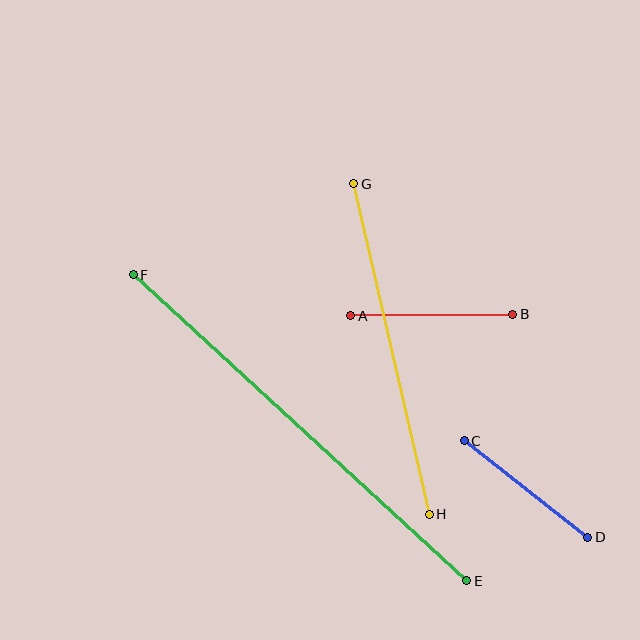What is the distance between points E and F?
The distance is approximately 452 pixels.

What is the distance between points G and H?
The distance is approximately 339 pixels.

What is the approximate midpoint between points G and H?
The midpoint is at approximately (391, 349) pixels.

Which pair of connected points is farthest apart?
Points E and F are farthest apart.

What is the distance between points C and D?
The distance is approximately 157 pixels.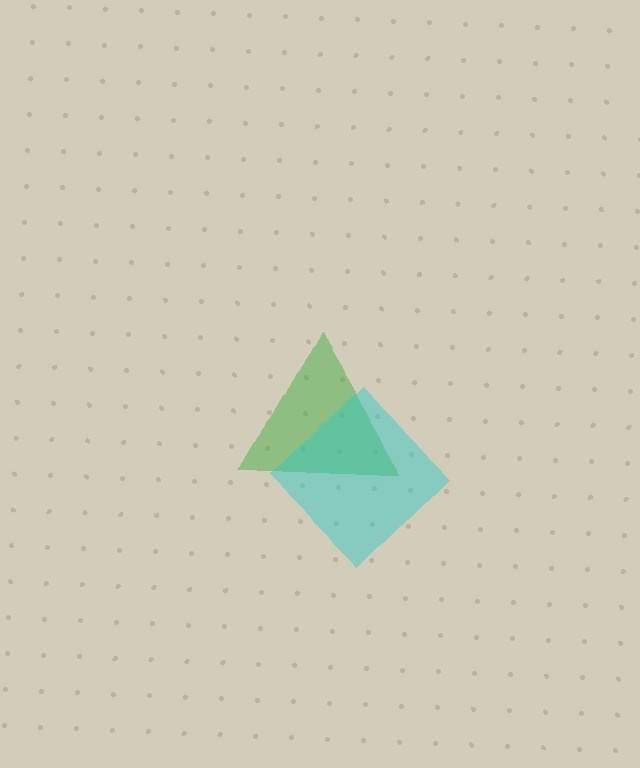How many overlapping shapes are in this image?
There are 2 overlapping shapes in the image.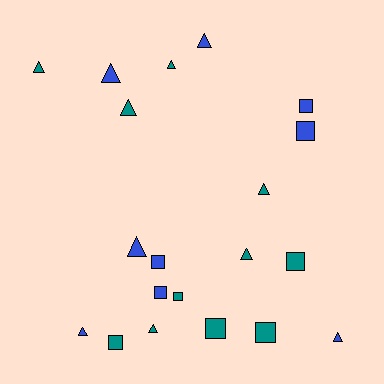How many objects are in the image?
There are 20 objects.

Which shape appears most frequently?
Triangle, with 11 objects.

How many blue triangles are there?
There are 5 blue triangles.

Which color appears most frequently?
Teal, with 11 objects.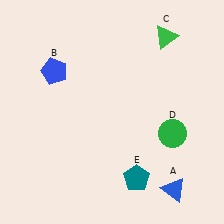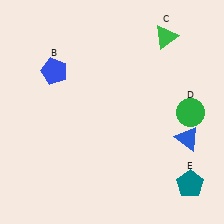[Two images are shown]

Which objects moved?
The objects that moved are: the blue triangle (A), the green circle (D), the teal pentagon (E).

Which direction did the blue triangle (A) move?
The blue triangle (A) moved up.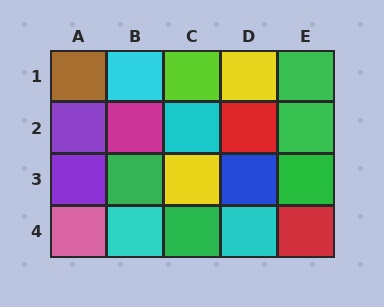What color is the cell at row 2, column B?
Magenta.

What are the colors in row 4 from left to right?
Pink, cyan, green, cyan, red.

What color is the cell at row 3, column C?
Yellow.